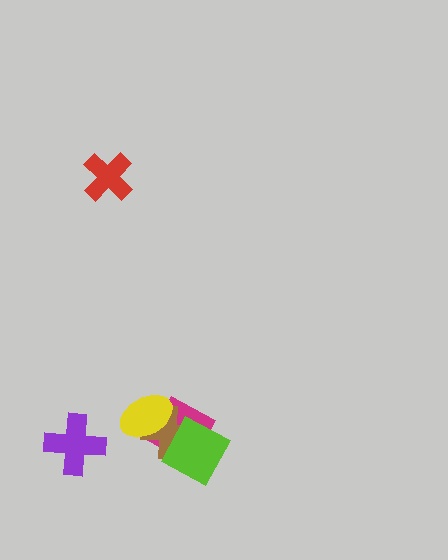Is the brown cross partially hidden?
Yes, it is partially covered by another shape.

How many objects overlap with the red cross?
0 objects overlap with the red cross.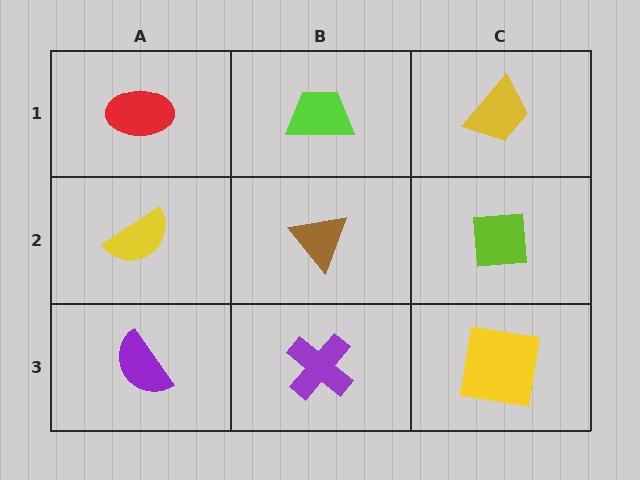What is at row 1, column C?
A yellow trapezoid.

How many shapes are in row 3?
3 shapes.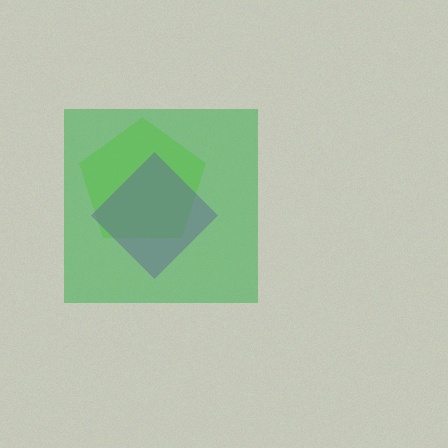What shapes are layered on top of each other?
The layered shapes are: a lime pentagon, a purple diamond, a green square.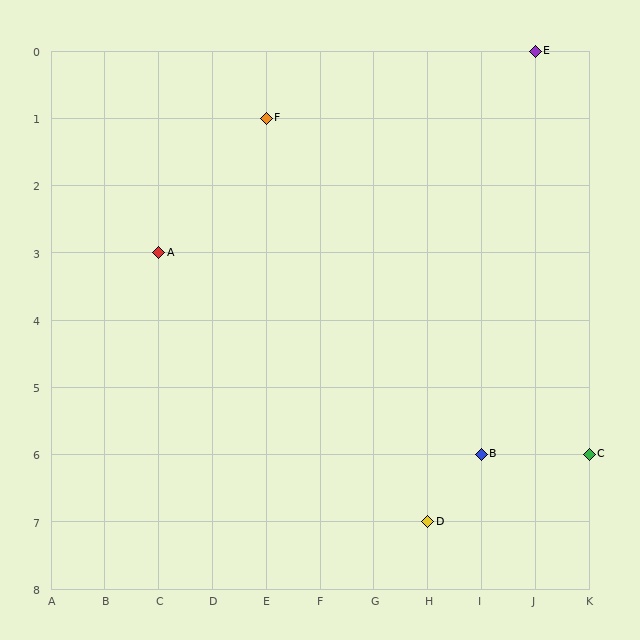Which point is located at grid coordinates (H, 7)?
Point D is at (H, 7).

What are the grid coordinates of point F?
Point F is at grid coordinates (E, 1).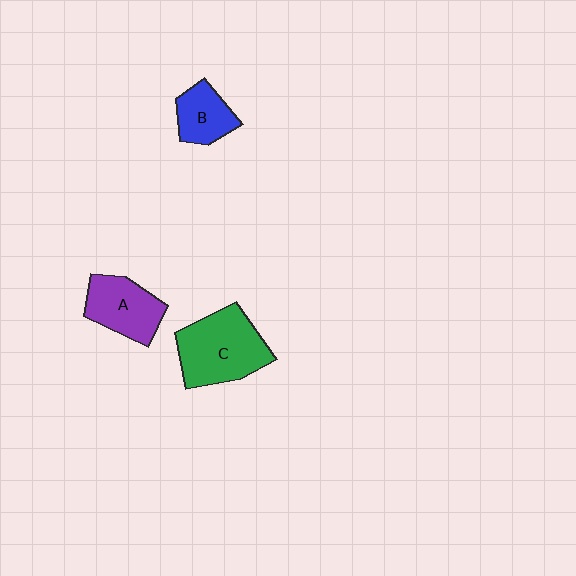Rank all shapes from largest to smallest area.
From largest to smallest: C (green), A (purple), B (blue).